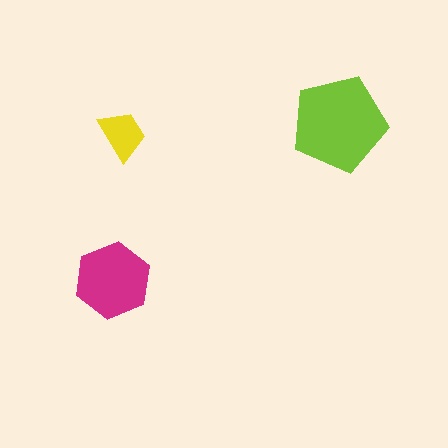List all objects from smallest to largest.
The yellow trapezoid, the magenta hexagon, the lime pentagon.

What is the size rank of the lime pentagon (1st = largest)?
1st.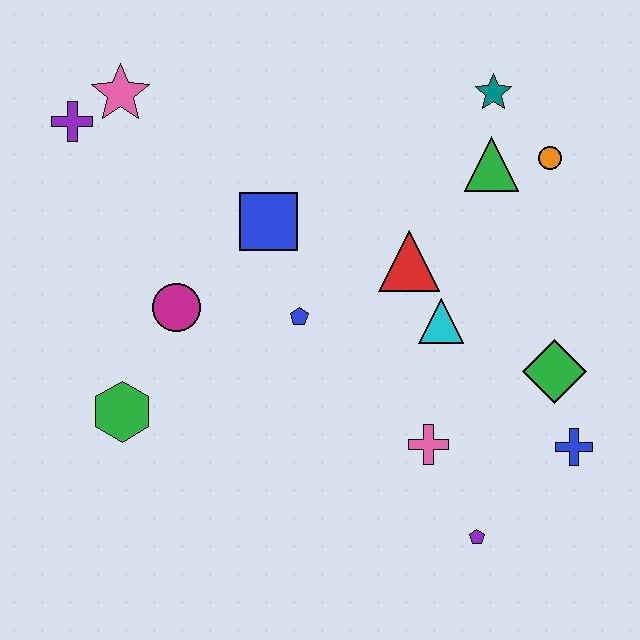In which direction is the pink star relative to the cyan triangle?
The pink star is to the left of the cyan triangle.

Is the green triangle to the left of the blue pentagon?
No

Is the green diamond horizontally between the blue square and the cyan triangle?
No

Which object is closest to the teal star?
The green triangle is closest to the teal star.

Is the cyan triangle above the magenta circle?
No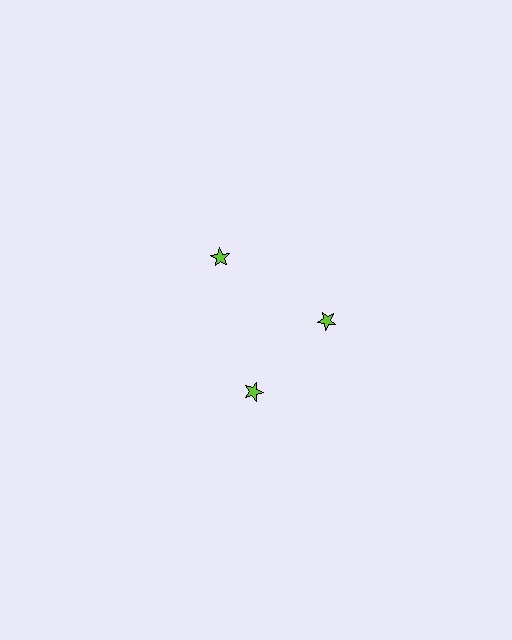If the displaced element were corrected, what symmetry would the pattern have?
It would have 3-fold rotational symmetry — the pattern would map onto itself every 120 degrees.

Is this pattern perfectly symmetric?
No. The 3 lime stars are arranged in a ring, but one element near the 7 o'clock position is rotated out of alignment along the ring, breaking the 3-fold rotational symmetry.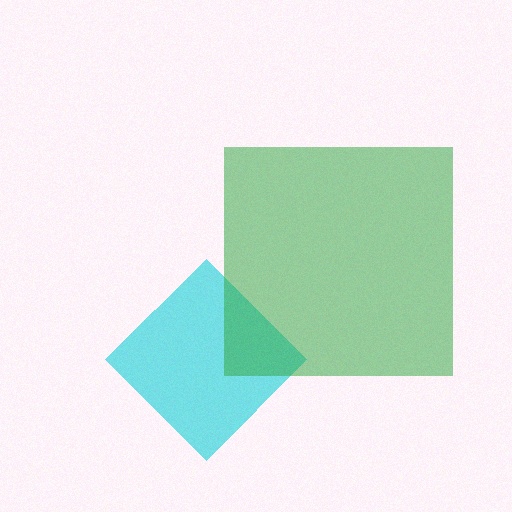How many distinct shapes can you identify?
There are 2 distinct shapes: a cyan diamond, a green square.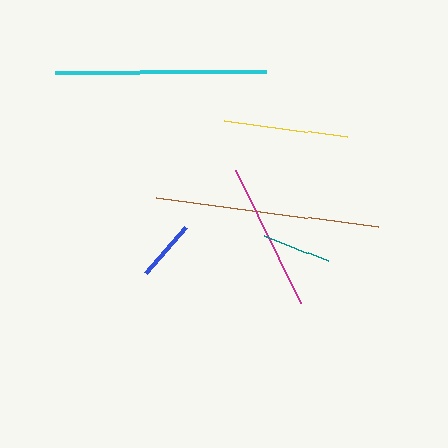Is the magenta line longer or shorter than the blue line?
The magenta line is longer than the blue line.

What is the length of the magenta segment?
The magenta segment is approximately 149 pixels long.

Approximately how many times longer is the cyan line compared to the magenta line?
The cyan line is approximately 1.4 times the length of the magenta line.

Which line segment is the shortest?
The blue line is the shortest at approximately 61 pixels.